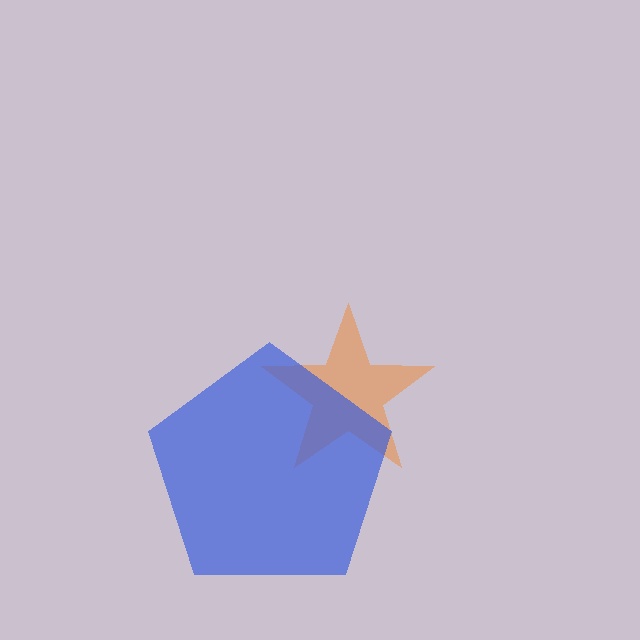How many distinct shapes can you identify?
There are 2 distinct shapes: an orange star, a blue pentagon.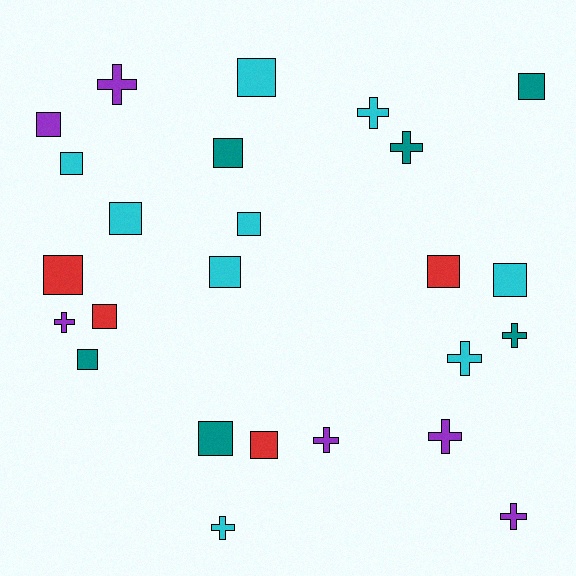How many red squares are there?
There are 4 red squares.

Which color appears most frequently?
Cyan, with 9 objects.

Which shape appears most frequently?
Square, with 15 objects.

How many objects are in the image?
There are 25 objects.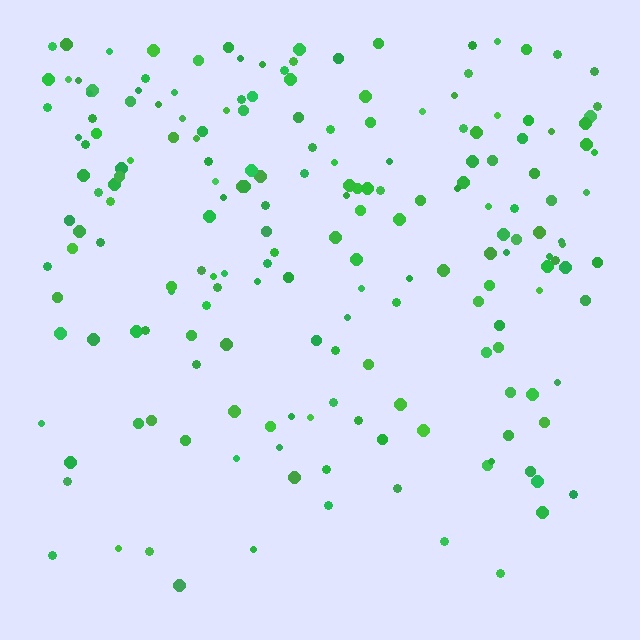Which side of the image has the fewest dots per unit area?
The bottom.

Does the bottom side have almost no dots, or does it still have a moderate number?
Still a moderate number, just noticeably fewer than the top.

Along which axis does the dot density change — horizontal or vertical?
Vertical.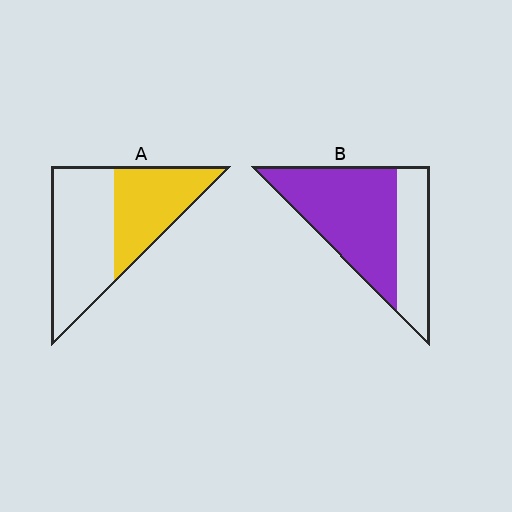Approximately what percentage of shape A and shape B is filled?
A is approximately 40% and B is approximately 65%.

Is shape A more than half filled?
No.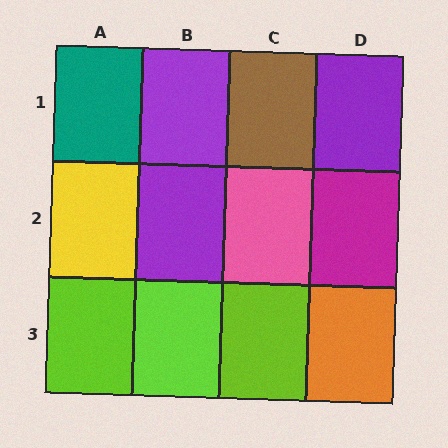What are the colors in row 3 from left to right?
Lime, lime, lime, orange.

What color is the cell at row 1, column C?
Brown.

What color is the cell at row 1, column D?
Purple.